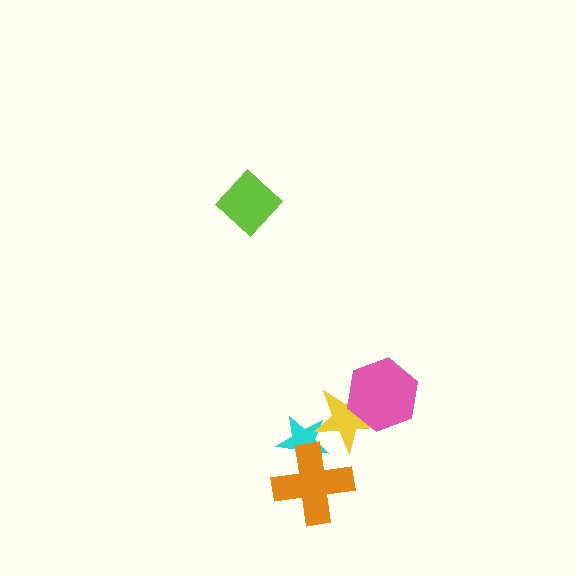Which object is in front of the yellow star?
The pink hexagon is in front of the yellow star.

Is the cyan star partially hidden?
Yes, it is partially covered by another shape.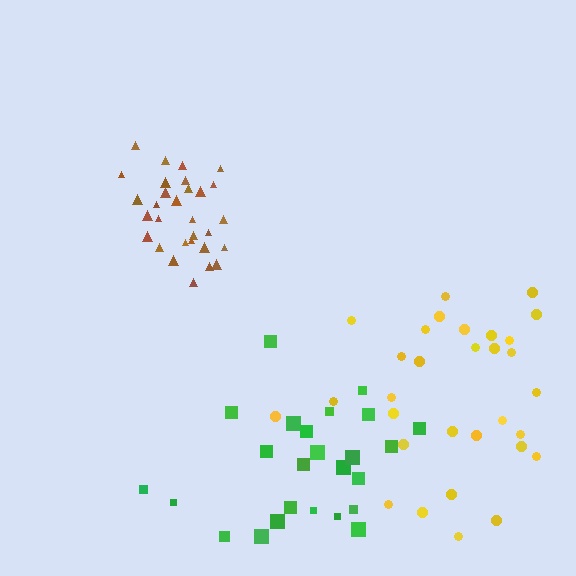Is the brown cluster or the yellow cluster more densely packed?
Brown.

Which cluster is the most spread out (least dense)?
Yellow.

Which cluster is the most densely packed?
Brown.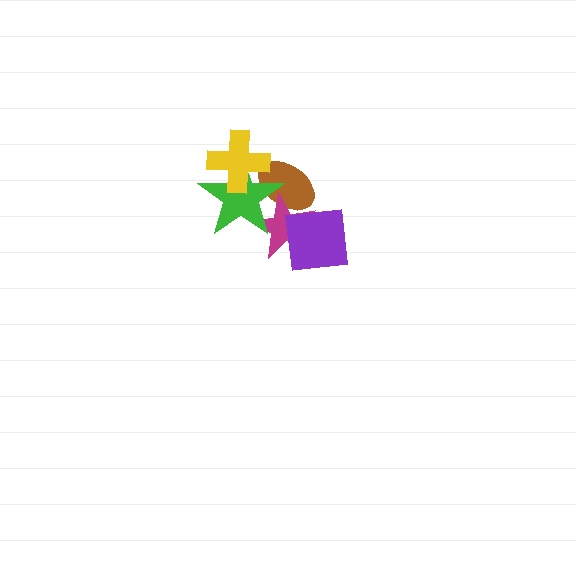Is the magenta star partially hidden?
Yes, it is partially covered by another shape.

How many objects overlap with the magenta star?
3 objects overlap with the magenta star.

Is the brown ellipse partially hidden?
Yes, it is partially covered by another shape.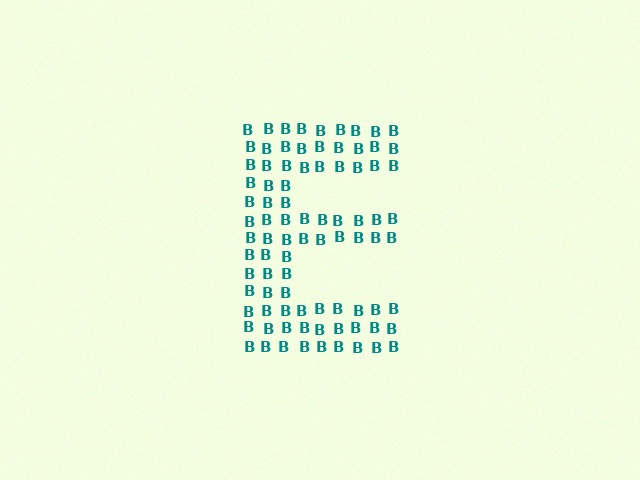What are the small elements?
The small elements are letter B's.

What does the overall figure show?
The overall figure shows the letter E.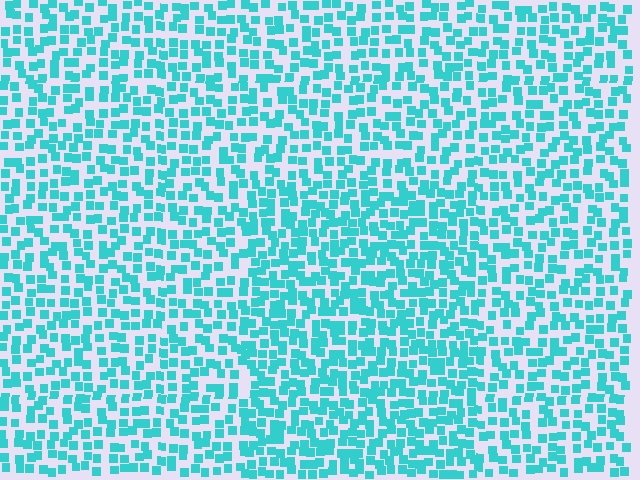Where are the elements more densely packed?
The elements are more densely packed inside the rectangle boundary.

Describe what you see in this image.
The image contains small cyan elements arranged at two different densities. A rectangle-shaped region is visible where the elements are more densely packed than the surrounding area.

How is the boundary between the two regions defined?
The boundary is defined by a change in element density (approximately 1.4x ratio). All elements are the same color, size, and shape.